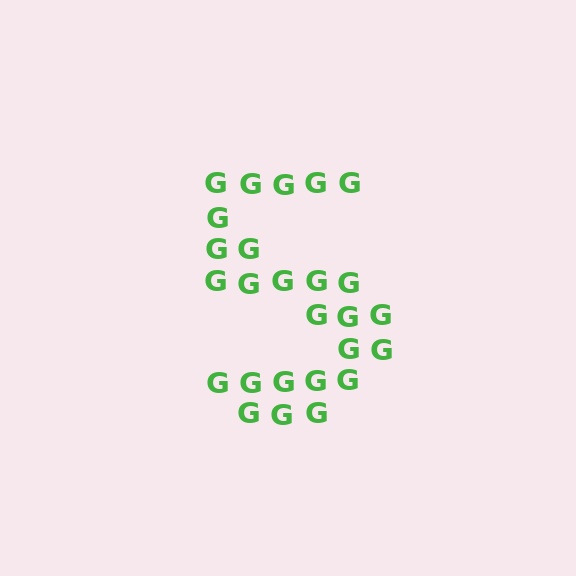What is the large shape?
The large shape is the letter S.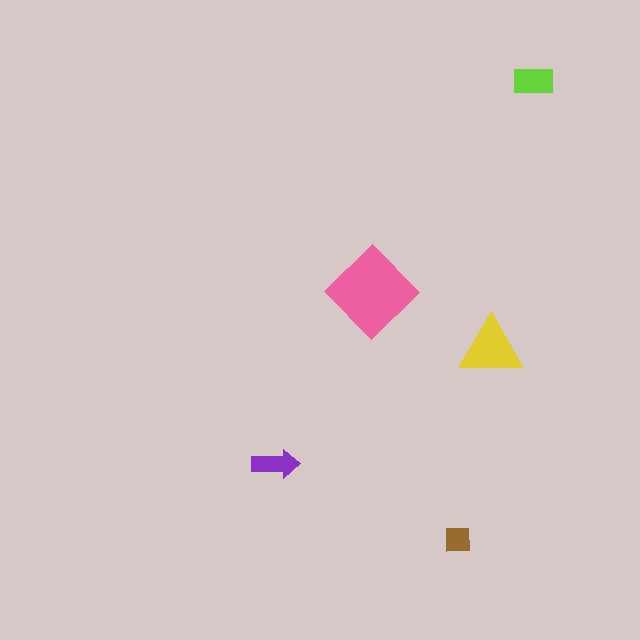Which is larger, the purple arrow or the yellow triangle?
The yellow triangle.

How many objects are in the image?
There are 5 objects in the image.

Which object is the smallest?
The brown square.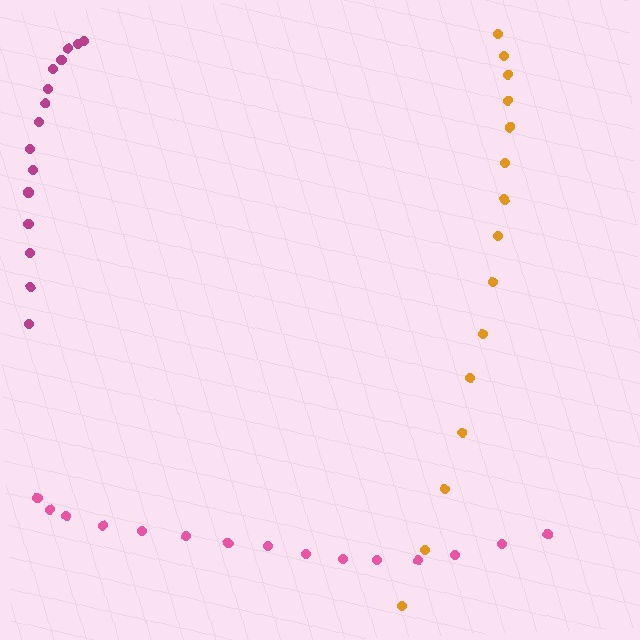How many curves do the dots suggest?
There are 3 distinct paths.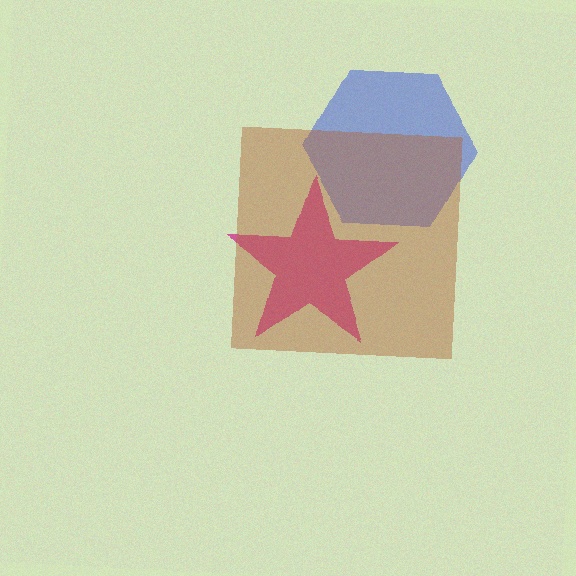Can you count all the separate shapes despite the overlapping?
Yes, there are 3 separate shapes.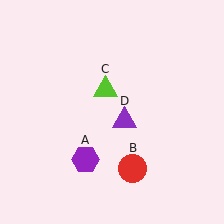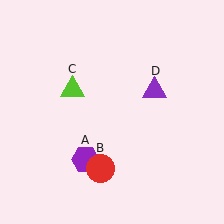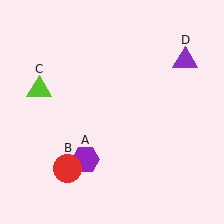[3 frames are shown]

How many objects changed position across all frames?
3 objects changed position: red circle (object B), lime triangle (object C), purple triangle (object D).